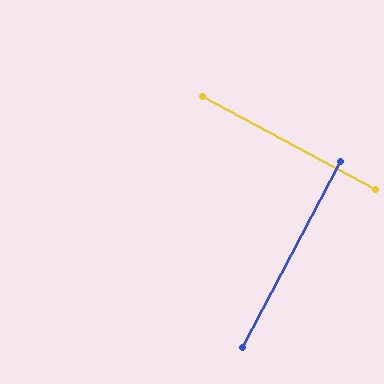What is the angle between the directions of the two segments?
Approximately 90 degrees.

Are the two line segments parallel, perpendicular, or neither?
Perpendicular — they meet at approximately 90°.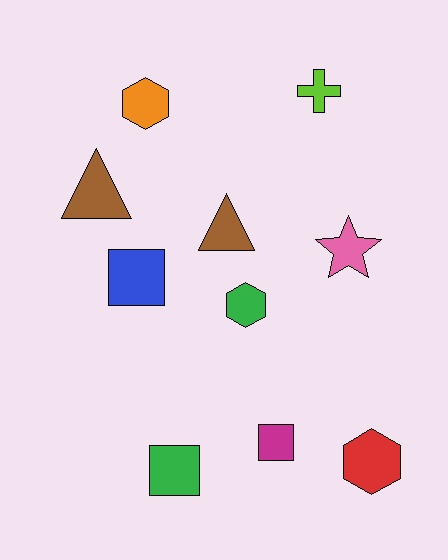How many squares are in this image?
There are 3 squares.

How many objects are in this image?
There are 10 objects.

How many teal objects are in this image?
There are no teal objects.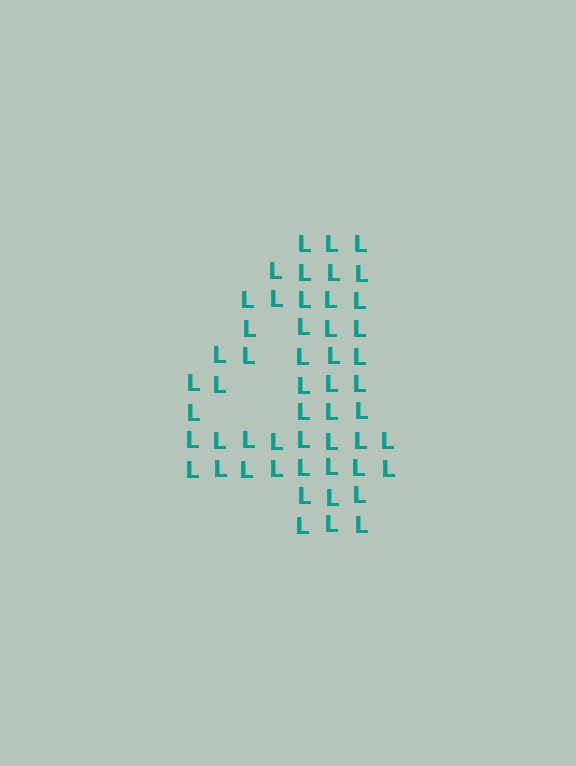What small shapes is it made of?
It is made of small letter L's.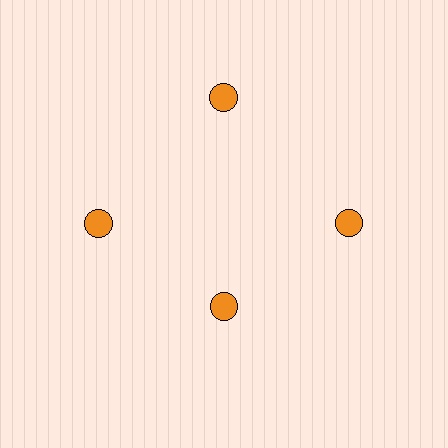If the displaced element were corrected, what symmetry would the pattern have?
It would have 4-fold rotational symmetry — the pattern would map onto itself every 90 degrees.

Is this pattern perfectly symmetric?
No. The 4 orange circles are arranged in a ring, but one element near the 6 o'clock position is pulled inward toward the center, breaking the 4-fold rotational symmetry.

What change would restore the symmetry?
The symmetry would be restored by moving it outward, back onto the ring so that all 4 circles sit at equal angles and equal distance from the center.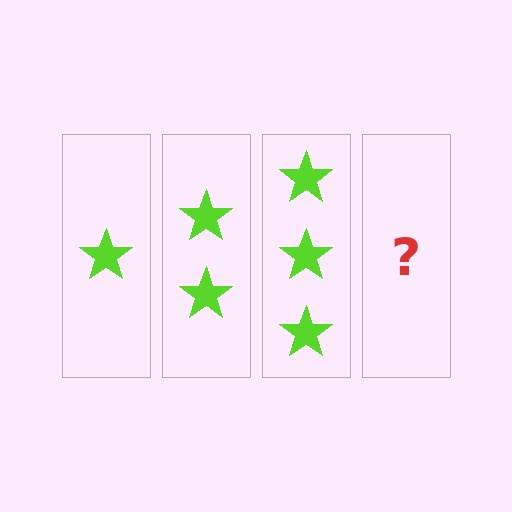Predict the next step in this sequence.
The next step is 4 stars.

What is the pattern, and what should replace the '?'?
The pattern is that each step adds one more star. The '?' should be 4 stars.